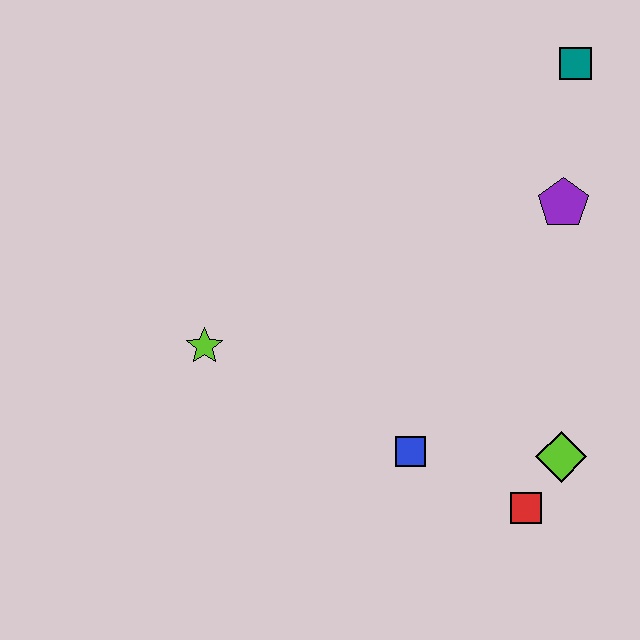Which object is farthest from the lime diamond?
The teal square is farthest from the lime diamond.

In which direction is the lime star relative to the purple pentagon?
The lime star is to the left of the purple pentagon.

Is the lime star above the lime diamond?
Yes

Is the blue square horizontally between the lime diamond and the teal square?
No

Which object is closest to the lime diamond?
The red square is closest to the lime diamond.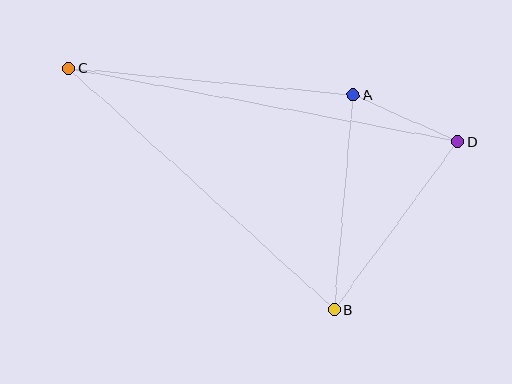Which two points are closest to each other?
Points A and D are closest to each other.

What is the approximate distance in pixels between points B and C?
The distance between B and C is approximately 358 pixels.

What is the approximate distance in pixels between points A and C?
The distance between A and C is approximately 285 pixels.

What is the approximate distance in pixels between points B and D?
The distance between B and D is approximately 208 pixels.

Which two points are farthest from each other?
Points C and D are farthest from each other.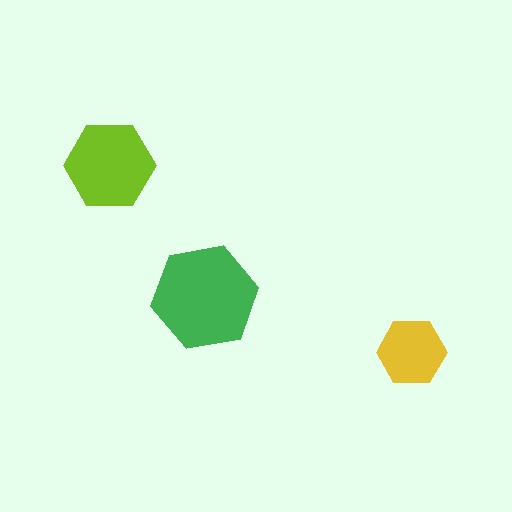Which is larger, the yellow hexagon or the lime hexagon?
The lime one.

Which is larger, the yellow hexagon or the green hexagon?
The green one.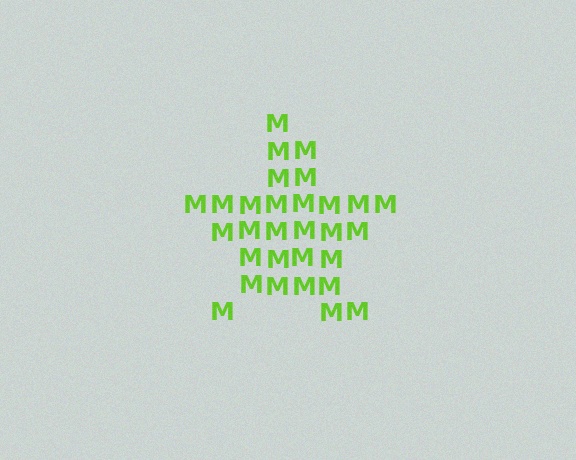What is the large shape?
The large shape is a star.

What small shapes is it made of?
It is made of small letter M's.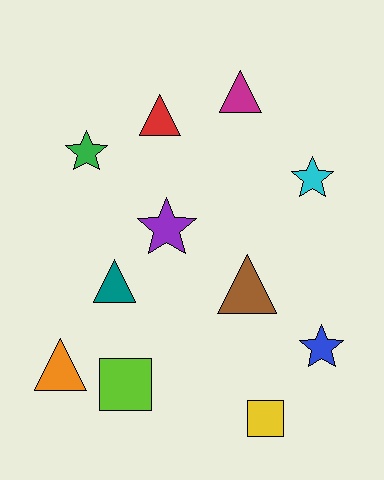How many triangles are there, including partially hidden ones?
There are 5 triangles.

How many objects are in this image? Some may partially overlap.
There are 11 objects.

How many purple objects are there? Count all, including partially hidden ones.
There is 1 purple object.